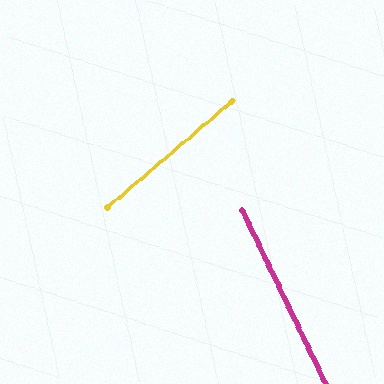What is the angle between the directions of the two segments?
Approximately 75 degrees.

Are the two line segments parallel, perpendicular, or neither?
Neither parallel nor perpendicular — they differ by about 75°.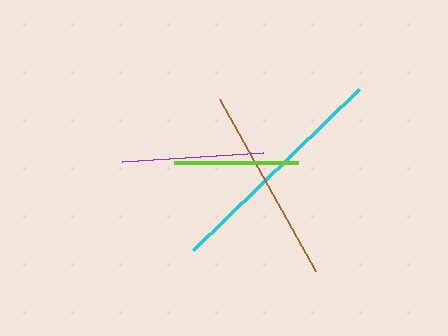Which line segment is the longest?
The cyan line is the longest at approximately 231 pixels.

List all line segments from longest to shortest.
From longest to shortest: cyan, brown, purple, lime.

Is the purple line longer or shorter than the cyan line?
The cyan line is longer than the purple line.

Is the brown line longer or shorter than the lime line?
The brown line is longer than the lime line.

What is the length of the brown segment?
The brown segment is approximately 197 pixels long.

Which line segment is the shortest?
The lime line is the shortest at approximately 124 pixels.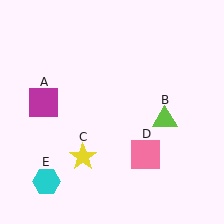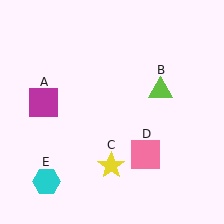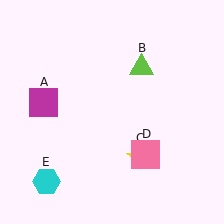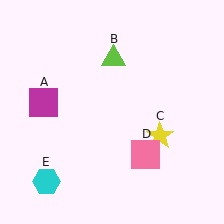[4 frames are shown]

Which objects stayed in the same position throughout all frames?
Magenta square (object A) and pink square (object D) and cyan hexagon (object E) remained stationary.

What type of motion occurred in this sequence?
The lime triangle (object B), yellow star (object C) rotated counterclockwise around the center of the scene.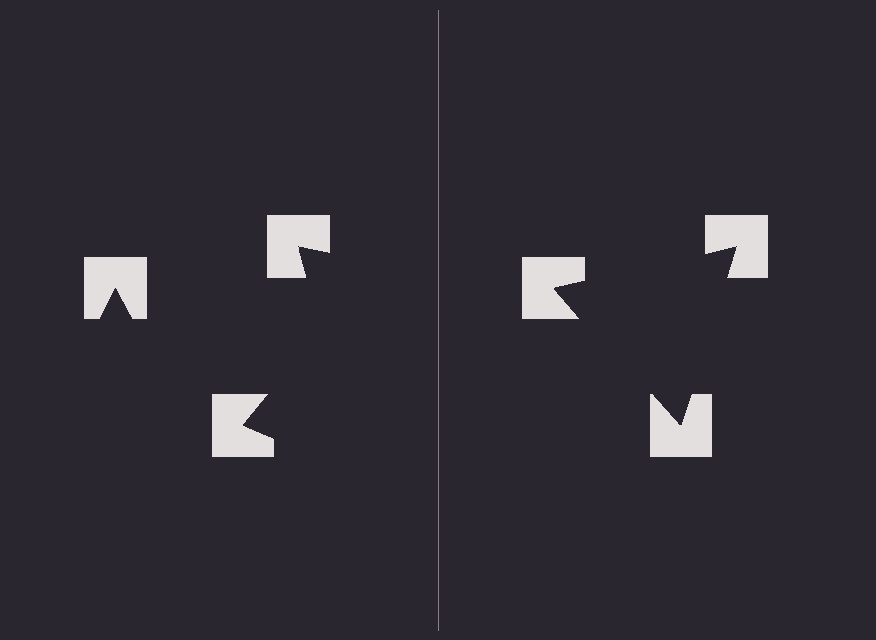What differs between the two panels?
The notched squares are positioned identically on both sides; only the wedge orientations differ. On the right they align to a triangle; on the left they are misaligned.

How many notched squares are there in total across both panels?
6 — 3 on each side.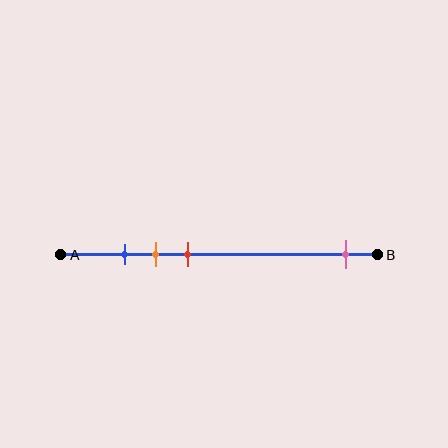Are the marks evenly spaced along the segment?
No, the marks are not evenly spaced.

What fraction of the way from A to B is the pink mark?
The pink mark is approximately 90% (0.9) of the way from A to B.